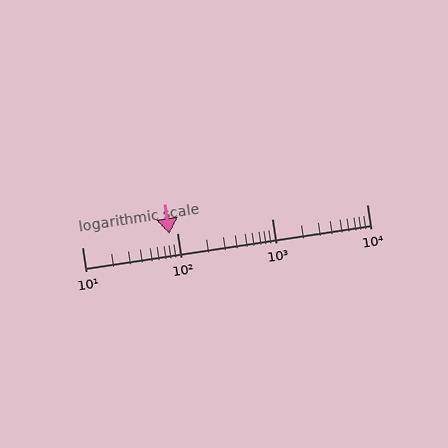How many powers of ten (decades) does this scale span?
The scale spans 3 decades, from 10 to 10000.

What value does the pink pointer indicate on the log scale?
The pointer indicates approximately 84.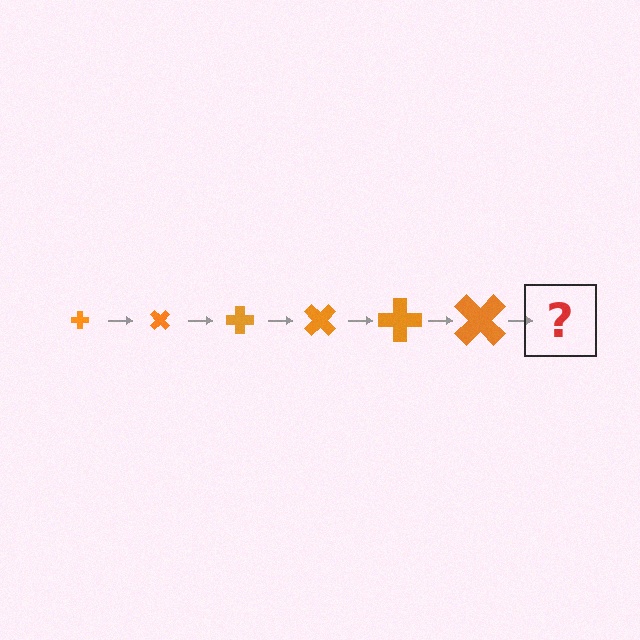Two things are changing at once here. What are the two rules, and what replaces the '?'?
The two rules are that the cross grows larger each step and it rotates 45 degrees each step. The '?' should be a cross, larger than the previous one and rotated 270 degrees from the start.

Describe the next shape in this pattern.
It should be a cross, larger than the previous one and rotated 270 degrees from the start.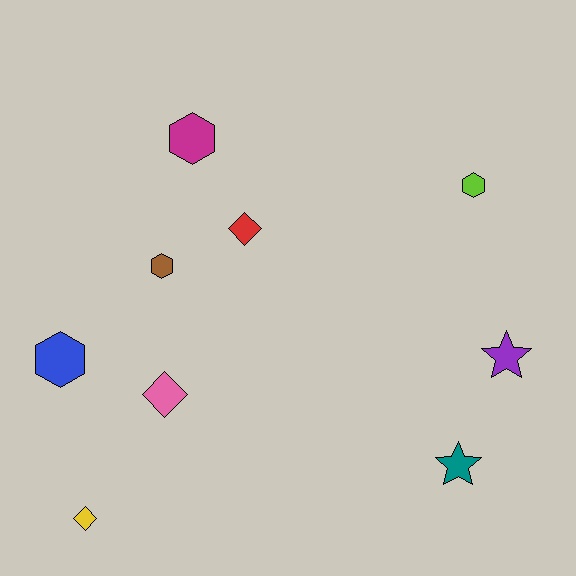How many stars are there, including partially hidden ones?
There are 2 stars.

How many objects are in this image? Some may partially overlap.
There are 9 objects.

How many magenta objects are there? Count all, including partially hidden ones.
There is 1 magenta object.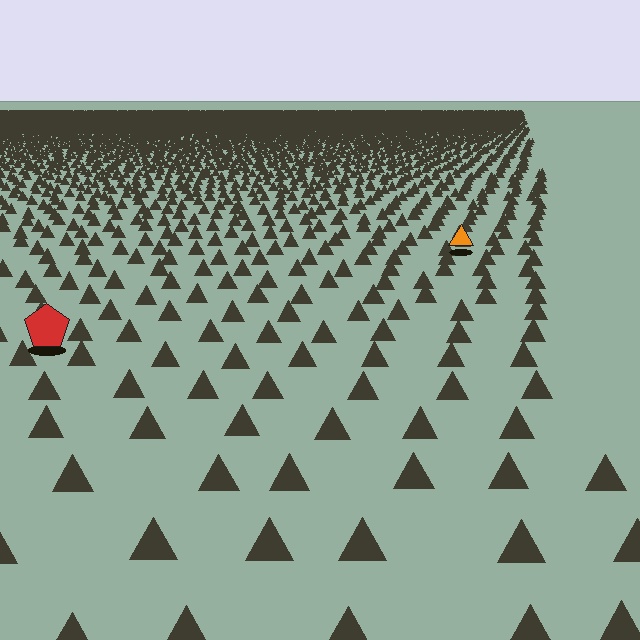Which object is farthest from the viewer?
The orange triangle is farthest from the viewer. It appears smaller and the ground texture around it is denser.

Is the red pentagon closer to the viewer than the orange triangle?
Yes. The red pentagon is closer — you can tell from the texture gradient: the ground texture is coarser near it.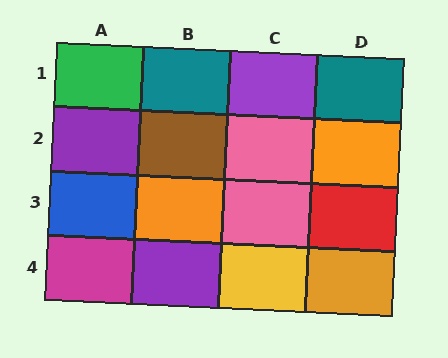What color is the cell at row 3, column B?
Orange.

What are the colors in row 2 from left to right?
Purple, brown, pink, orange.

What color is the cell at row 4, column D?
Orange.